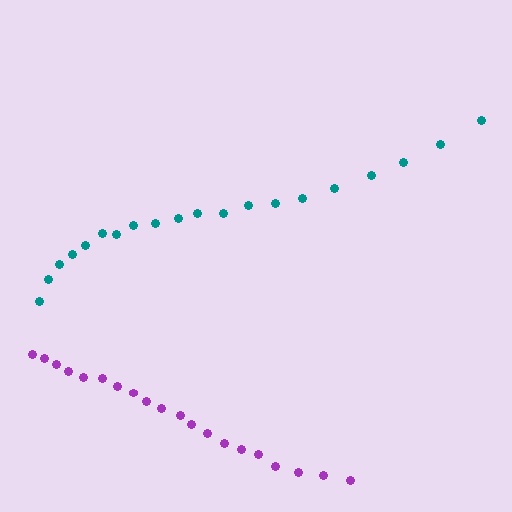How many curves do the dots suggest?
There are 2 distinct paths.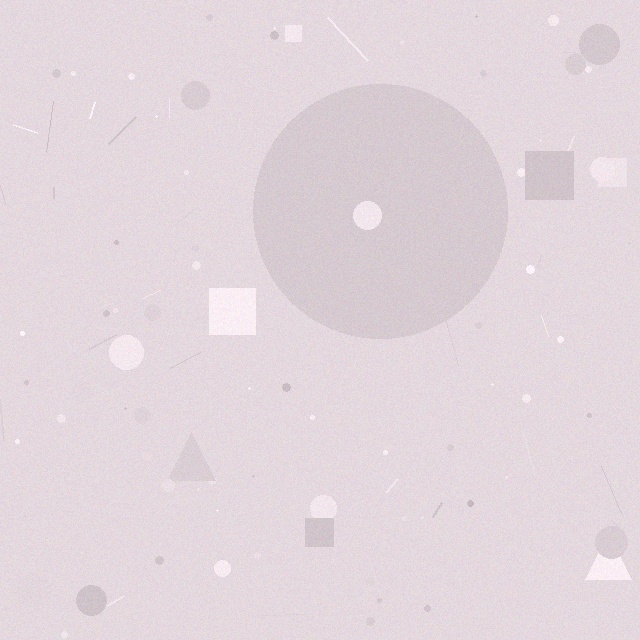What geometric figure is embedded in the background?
A circle is embedded in the background.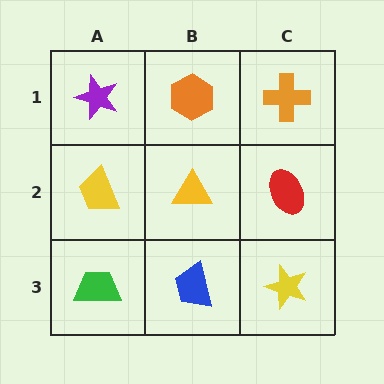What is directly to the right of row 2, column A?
A yellow triangle.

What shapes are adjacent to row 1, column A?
A yellow trapezoid (row 2, column A), an orange hexagon (row 1, column B).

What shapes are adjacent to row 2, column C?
An orange cross (row 1, column C), a yellow star (row 3, column C), a yellow triangle (row 2, column B).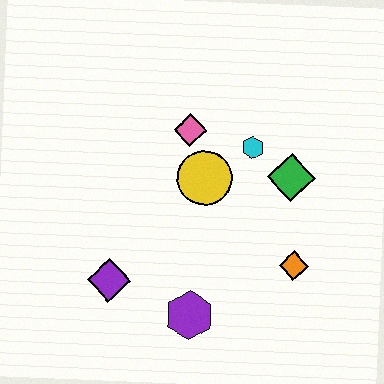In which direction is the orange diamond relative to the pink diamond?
The orange diamond is below the pink diamond.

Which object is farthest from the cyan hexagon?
The purple diamond is farthest from the cyan hexagon.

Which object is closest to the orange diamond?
The green diamond is closest to the orange diamond.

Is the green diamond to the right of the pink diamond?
Yes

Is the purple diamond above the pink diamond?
No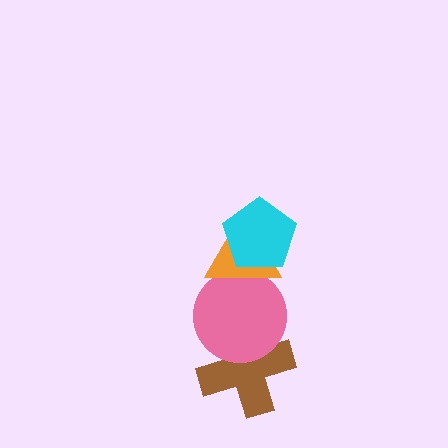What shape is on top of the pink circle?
The orange triangle is on top of the pink circle.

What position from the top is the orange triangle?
The orange triangle is 2nd from the top.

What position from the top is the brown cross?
The brown cross is 4th from the top.